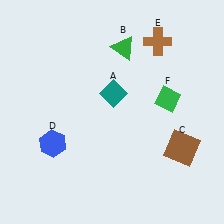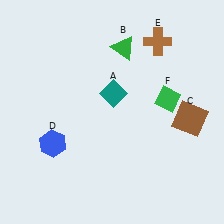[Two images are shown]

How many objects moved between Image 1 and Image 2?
1 object moved between the two images.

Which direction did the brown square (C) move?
The brown square (C) moved up.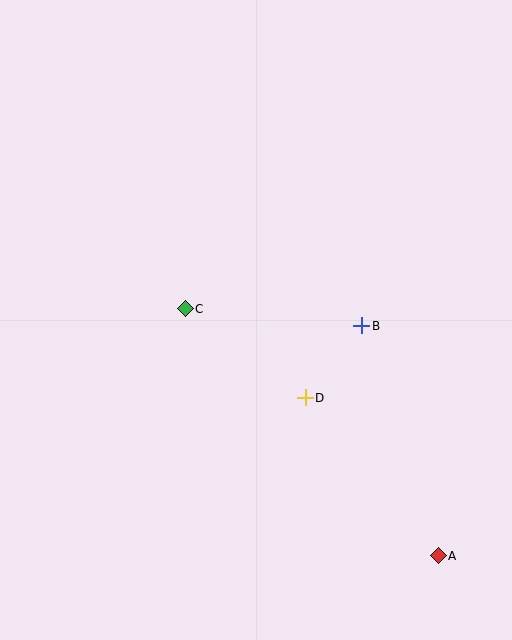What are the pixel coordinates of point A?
Point A is at (438, 556).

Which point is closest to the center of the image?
Point C at (185, 309) is closest to the center.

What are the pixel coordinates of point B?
Point B is at (362, 326).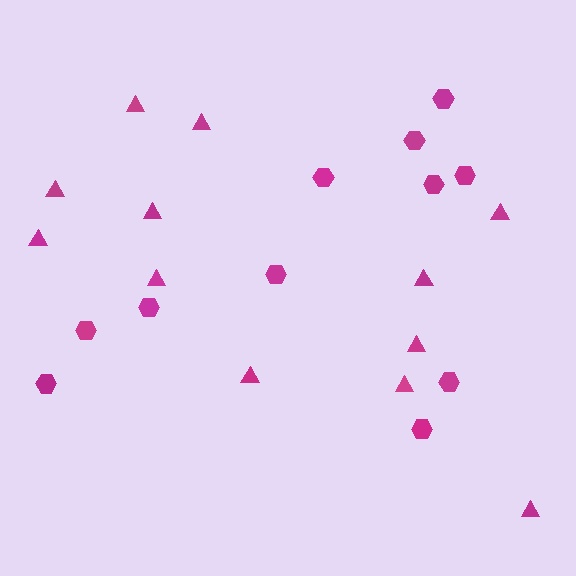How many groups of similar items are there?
There are 2 groups: one group of hexagons (11) and one group of triangles (12).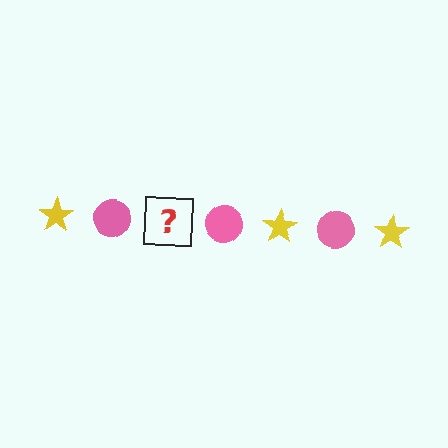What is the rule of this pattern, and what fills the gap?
The rule is that the pattern alternates between yellow star and pink circle. The gap should be filled with a yellow star.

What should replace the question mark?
The question mark should be replaced with a yellow star.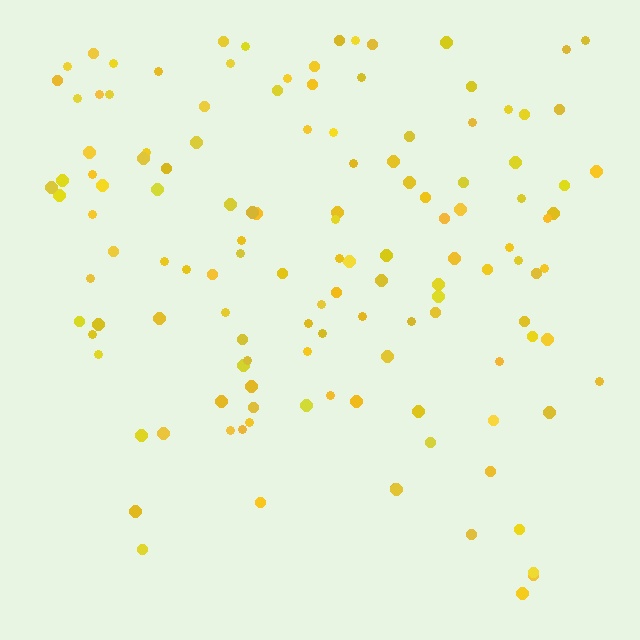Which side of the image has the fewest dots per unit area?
The bottom.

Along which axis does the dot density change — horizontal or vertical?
Vertical.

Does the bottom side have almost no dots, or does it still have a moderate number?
Still a moderate number, just noticeably fewer than the top.